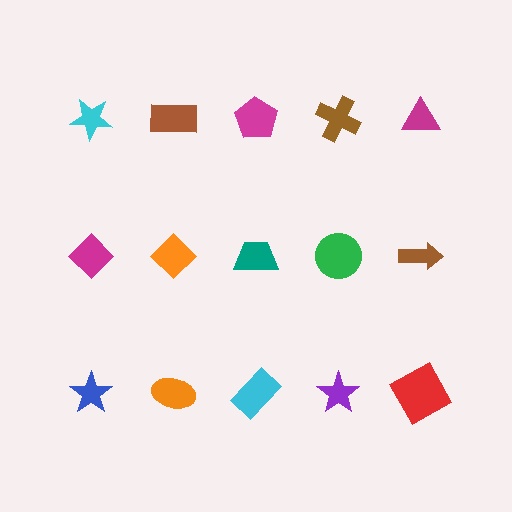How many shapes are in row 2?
5 shapes.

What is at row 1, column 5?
A magenta triangle.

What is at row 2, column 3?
A teal trapezoid.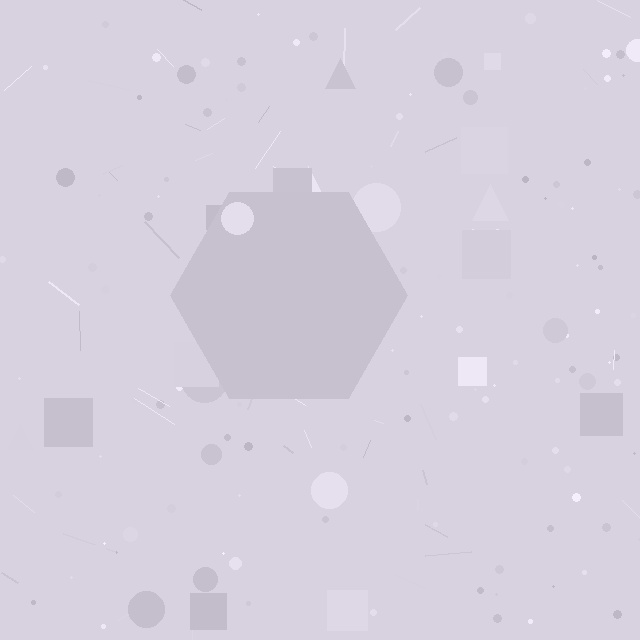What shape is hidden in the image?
A hexagon is hidden in the image.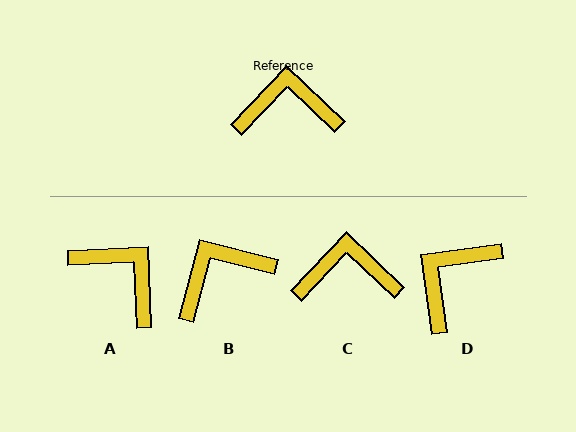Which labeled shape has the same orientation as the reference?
C.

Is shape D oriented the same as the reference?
No, it is off by about 51 degrees.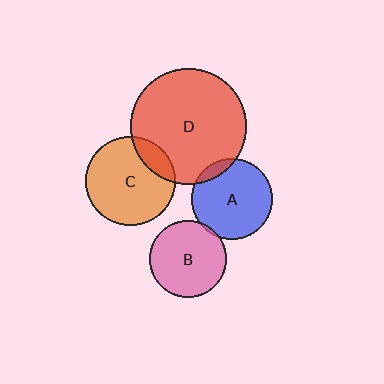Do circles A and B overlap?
Yes.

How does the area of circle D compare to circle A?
Approximately 2.1 times.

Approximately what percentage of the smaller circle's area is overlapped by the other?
Approximately 5%.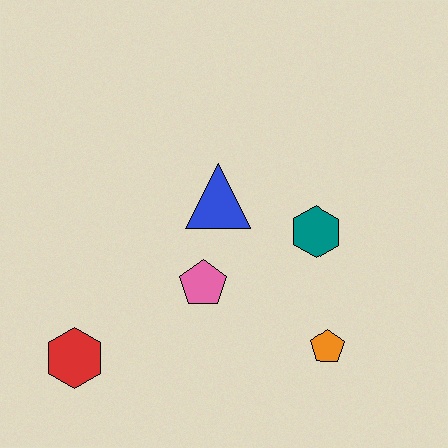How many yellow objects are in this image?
There are no yellow objects.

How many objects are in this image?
There are 5 objects.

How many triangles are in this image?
There is 1 triangle.